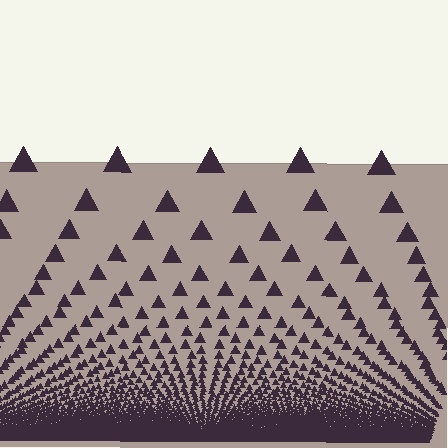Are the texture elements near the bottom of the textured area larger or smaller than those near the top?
Smaller. The gradient is inverted — elements near the bottom are smaller and denser.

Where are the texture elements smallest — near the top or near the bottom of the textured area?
Near the bottom.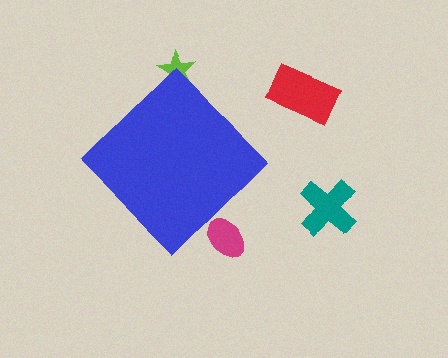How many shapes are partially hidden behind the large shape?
2 shapes are partially hidden.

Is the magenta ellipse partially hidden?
Yes, the magenta ellipse is partially hidden behind the blue diamond.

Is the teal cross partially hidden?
No, the teal cross is fully visible.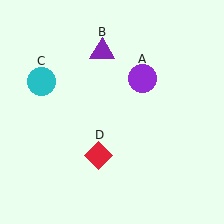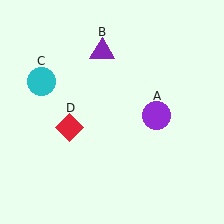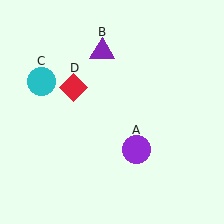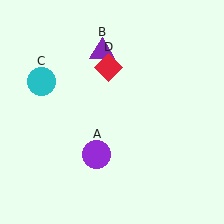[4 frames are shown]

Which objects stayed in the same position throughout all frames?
Purple triangle (object B) and cyan circle (object C) remained stationary.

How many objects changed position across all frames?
2 objects changed position: purple circle (object A), red diamond (object D).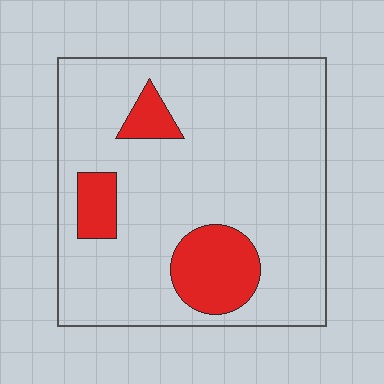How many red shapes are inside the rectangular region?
3.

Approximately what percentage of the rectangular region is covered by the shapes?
Approximately 15%.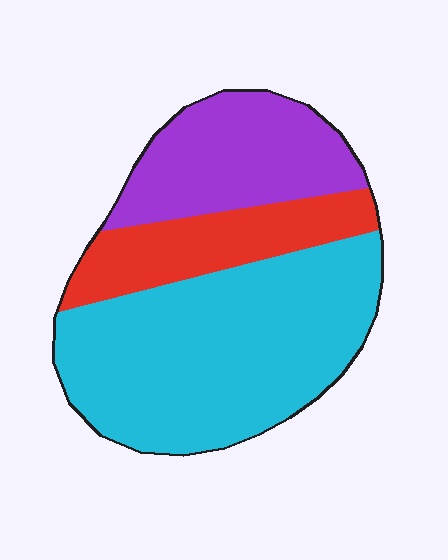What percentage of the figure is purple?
Purple takes up between a sixth and a third of the figure.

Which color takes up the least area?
Red, at roughly 20%.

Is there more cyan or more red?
Cyan.